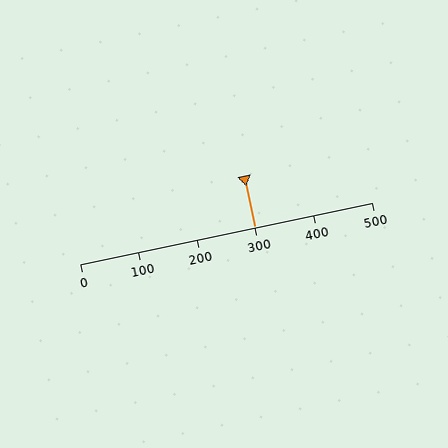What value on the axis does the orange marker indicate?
The marker indicates approximately 300.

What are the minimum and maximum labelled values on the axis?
The axis runs from 0 to 500.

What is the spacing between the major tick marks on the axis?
The major ticks are spaced 100 apart.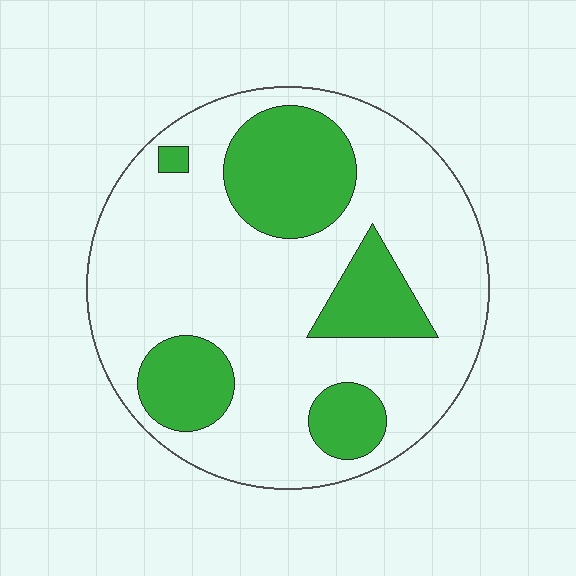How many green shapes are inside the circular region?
5.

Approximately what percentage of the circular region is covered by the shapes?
Approximately 25%.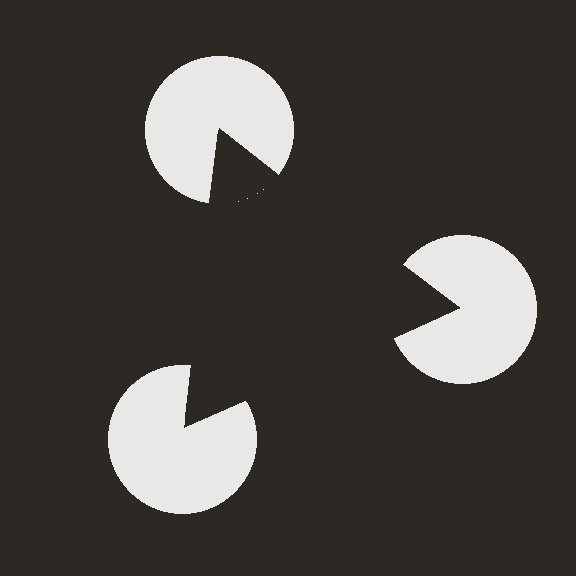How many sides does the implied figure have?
3 sides.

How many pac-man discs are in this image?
There are 3 — one at each vertex of the illusory triangle.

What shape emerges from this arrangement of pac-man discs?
An illusory triangle — its edges are inferred from the aligned wedge cuts in the pac-man discs, not physically drawn.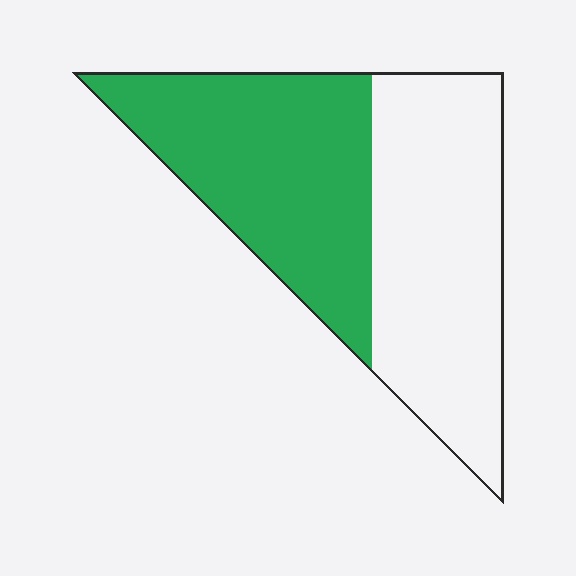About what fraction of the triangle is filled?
About one half (1/2).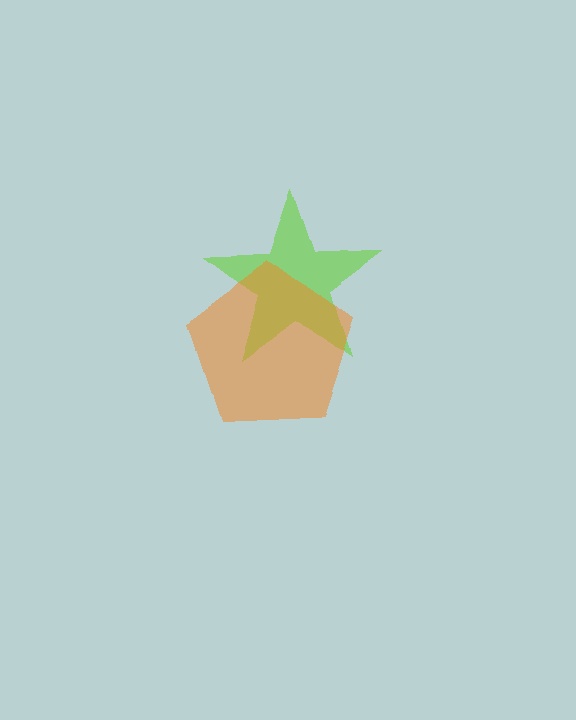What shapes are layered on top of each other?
The layered shapes are: a lime star, an orange pentagon.